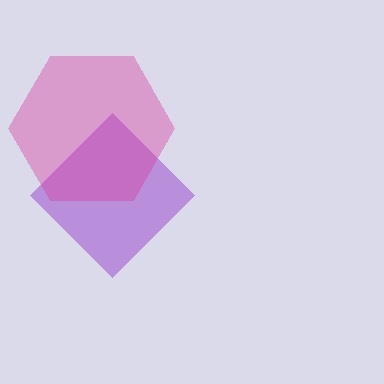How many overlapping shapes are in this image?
There are 2 overlapping shapes in the image.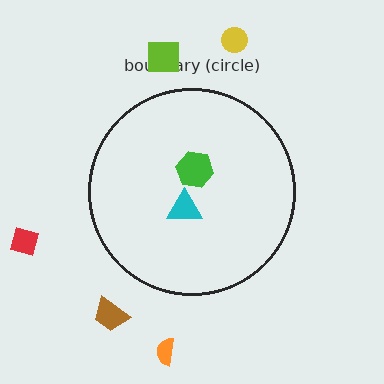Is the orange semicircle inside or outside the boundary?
Outside.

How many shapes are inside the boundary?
2 inside, 5 outside.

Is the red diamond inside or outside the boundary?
Outside.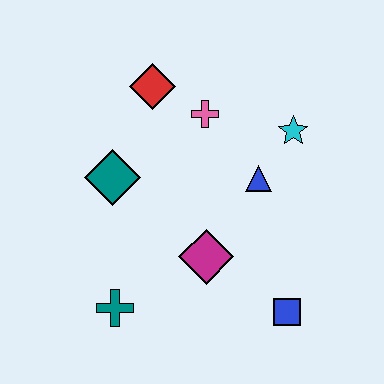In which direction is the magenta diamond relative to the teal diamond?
The magenta diamond is to the right of the teal diamond.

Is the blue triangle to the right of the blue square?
No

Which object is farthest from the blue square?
The red diamond is farthest from the blue square.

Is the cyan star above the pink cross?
No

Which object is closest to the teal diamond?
The red diamond is closest to the teal diamond.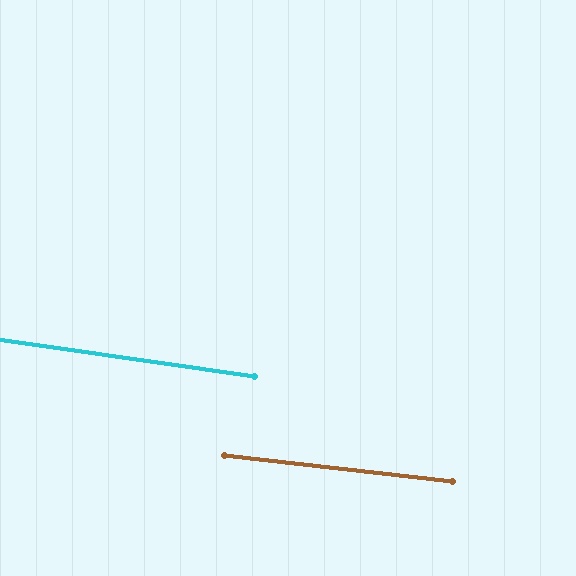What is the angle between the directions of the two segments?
Approximately 2 degrees.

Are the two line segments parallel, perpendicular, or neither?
Parallel — their directions differ by only 1.8°.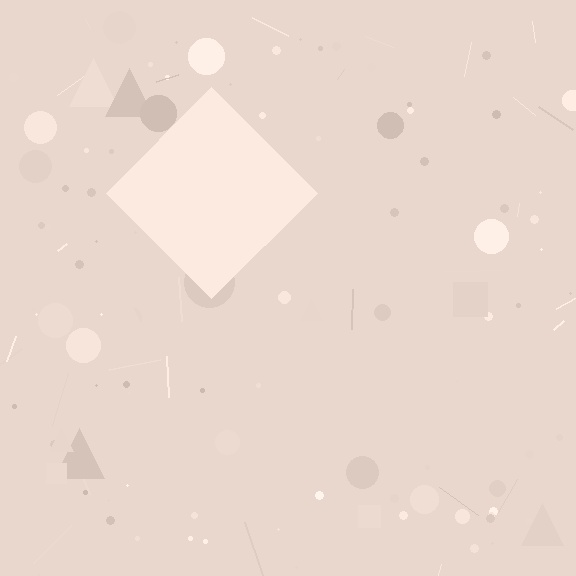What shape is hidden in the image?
A diamond is hidden in the image.